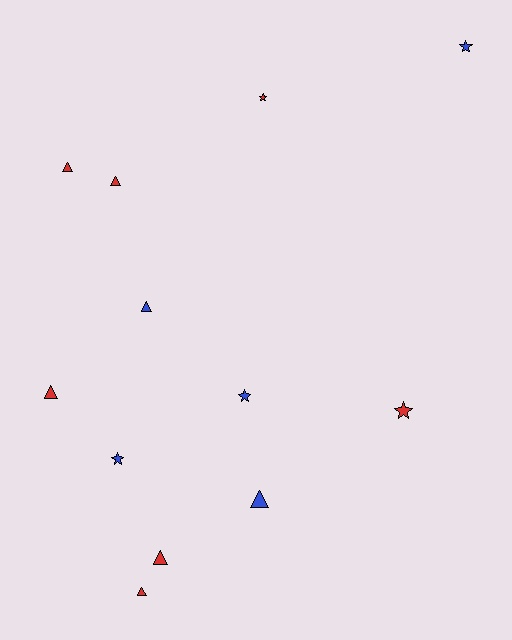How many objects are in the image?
There are 12 objects.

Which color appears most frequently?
Red, with 7 objects.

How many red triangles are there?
There are 5 red triangles.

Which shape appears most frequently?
Triangle, with 7 objects.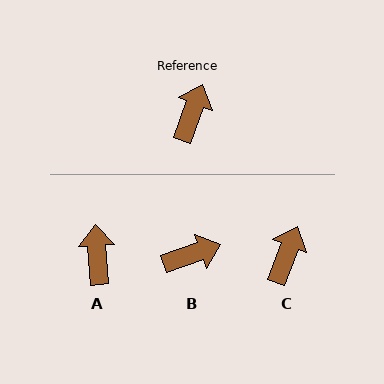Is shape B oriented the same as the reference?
No, it is off by about 50 degrees.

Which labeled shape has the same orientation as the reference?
C.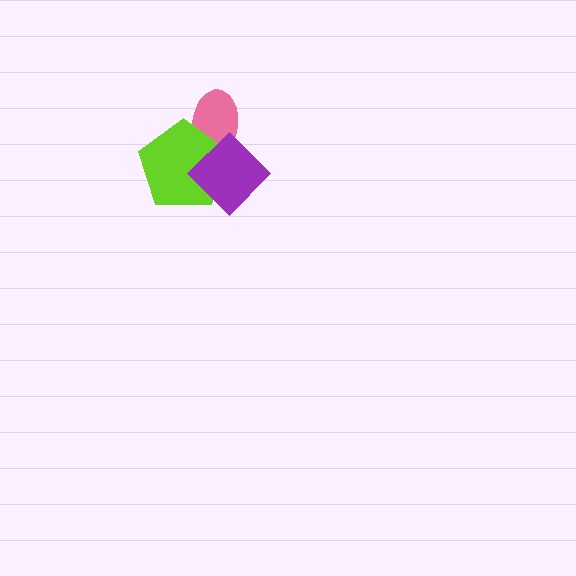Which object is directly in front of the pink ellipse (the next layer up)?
The lime pentagon is directly in front of the pink ellipse.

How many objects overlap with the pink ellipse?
2 objects overlap with the pink ellipse.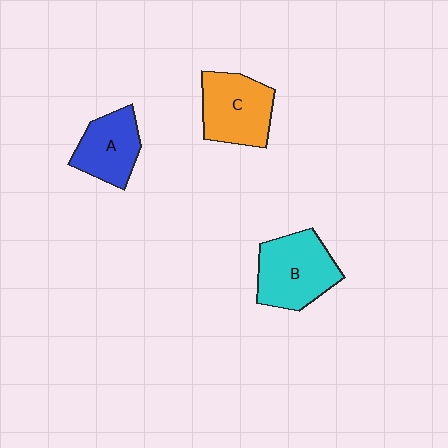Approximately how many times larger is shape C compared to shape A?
Approximately 1.2 times.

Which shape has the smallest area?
Shape A (blue).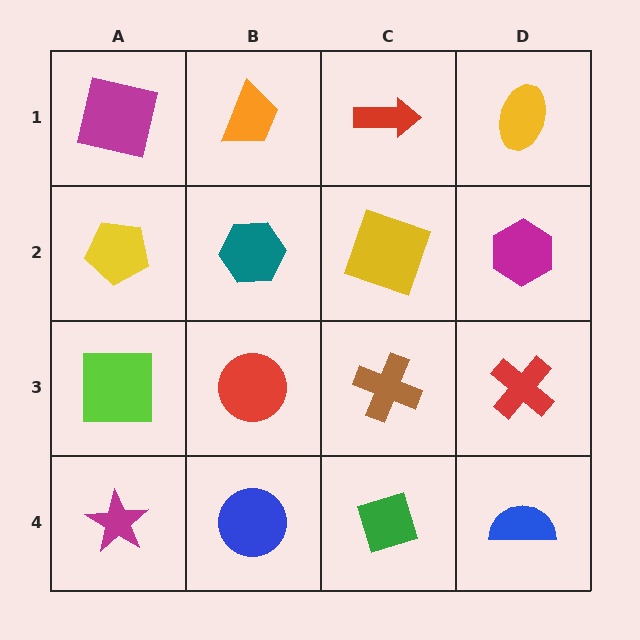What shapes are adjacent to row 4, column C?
A brown cross (row 3, column C), a blue circle (row 4, column B), a blue semicircle (row 4, column D).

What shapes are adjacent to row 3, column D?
A magenta hexagon (row 2, column D), a blue semicircle (row 4, column D), a brown cross (row 3, column C).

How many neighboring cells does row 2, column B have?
4.